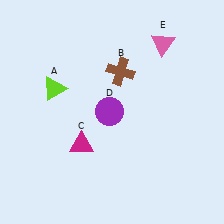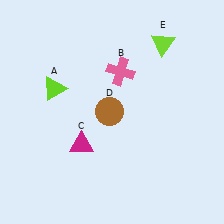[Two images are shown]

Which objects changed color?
B changed from brown to pink. D changed from purple to brown. E changed from pink to lime.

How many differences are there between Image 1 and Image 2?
There are 3 differences between the two images.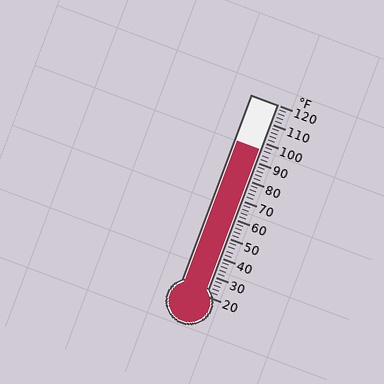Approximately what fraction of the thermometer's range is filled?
The thermometer is filled to approximately 75% of its range.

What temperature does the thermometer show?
The thermometer shows approximately 96°F.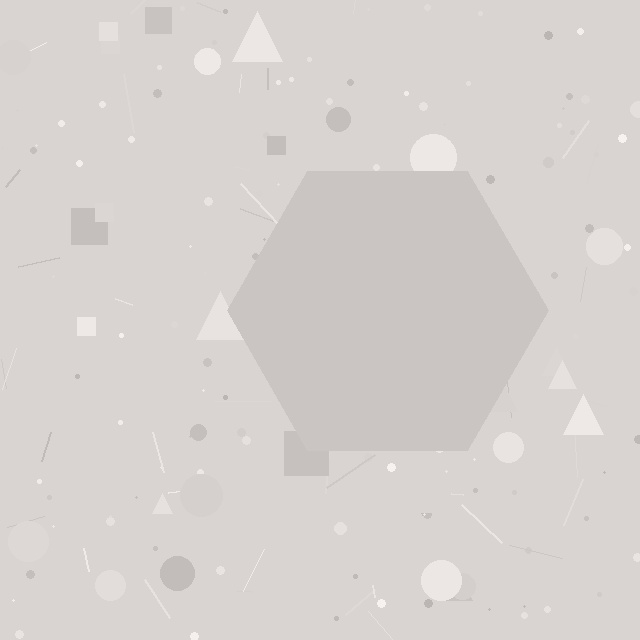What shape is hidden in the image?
A hexagon is hidden in the image.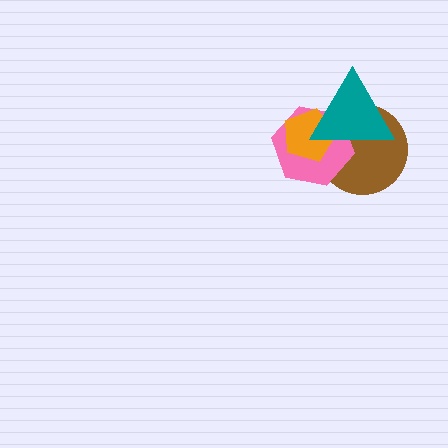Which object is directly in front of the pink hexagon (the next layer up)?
The orange pentagon is directly in front of the pink hexagon.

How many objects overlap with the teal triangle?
3 objects overlap with the teal triangle.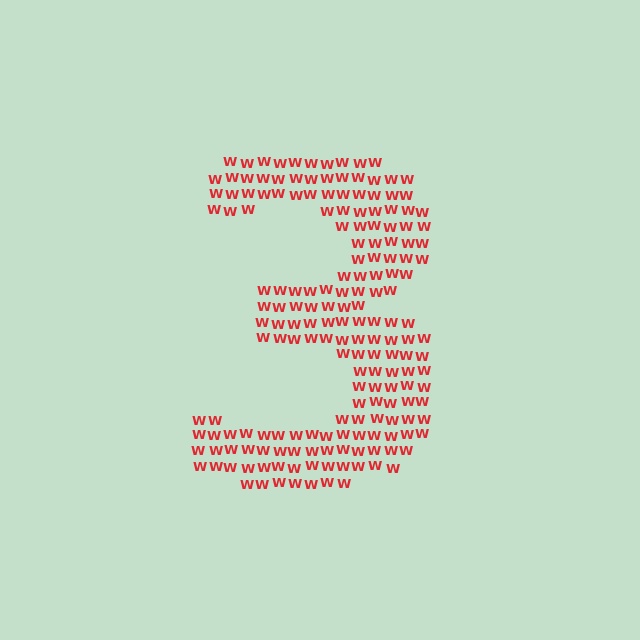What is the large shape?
The large shape is the digit 3.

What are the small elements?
The small elements are letter W's.